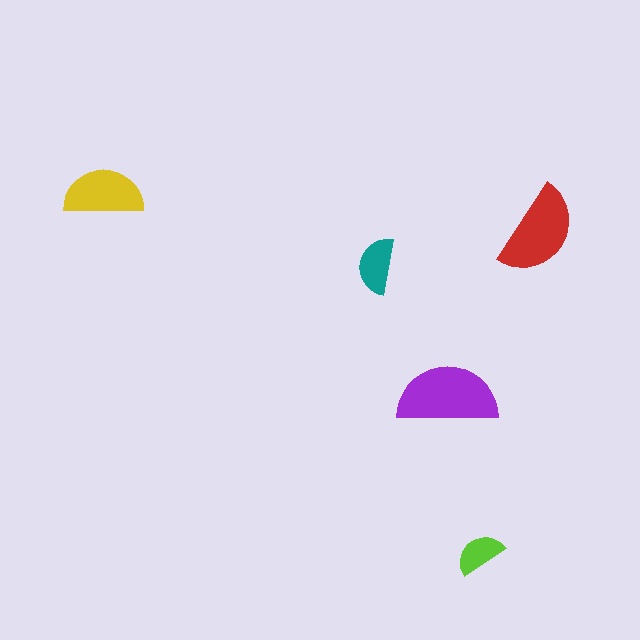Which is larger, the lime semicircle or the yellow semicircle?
The yellow one.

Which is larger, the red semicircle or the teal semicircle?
The red one.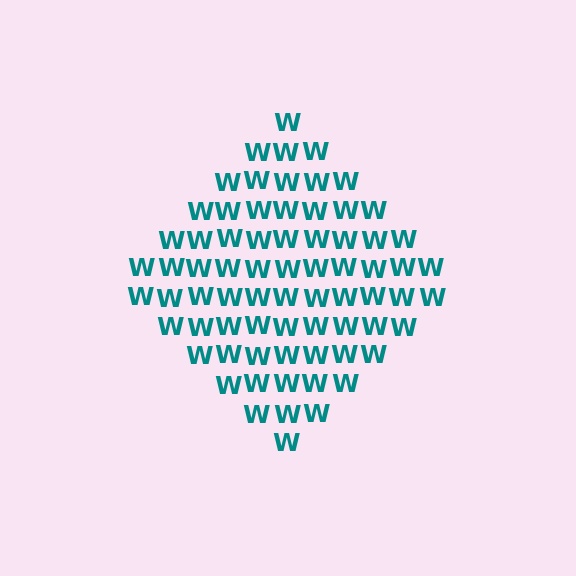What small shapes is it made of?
It is made of small letter W's.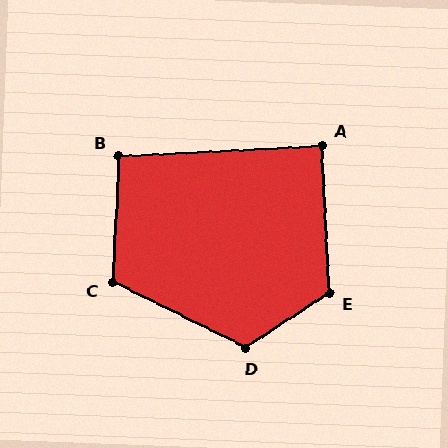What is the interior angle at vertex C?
Approximately 114 degrees (obtuse).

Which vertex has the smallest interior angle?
A, at approximately 90 degrees.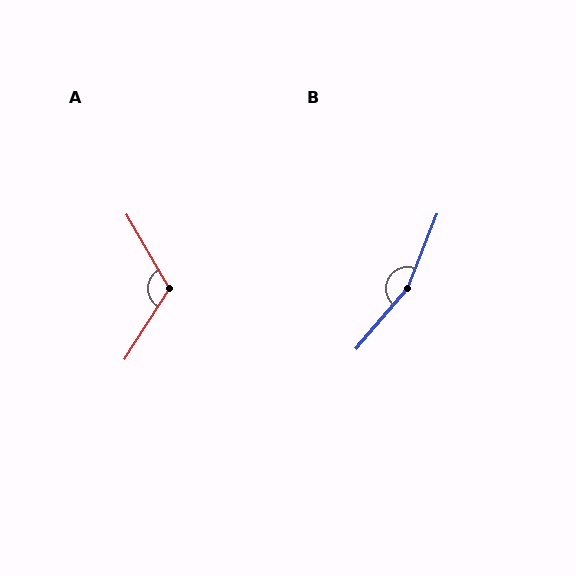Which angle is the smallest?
A, at approximately 117 degrees.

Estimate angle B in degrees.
Approximately 162 degrees.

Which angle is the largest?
B, at approximately 162 degrees.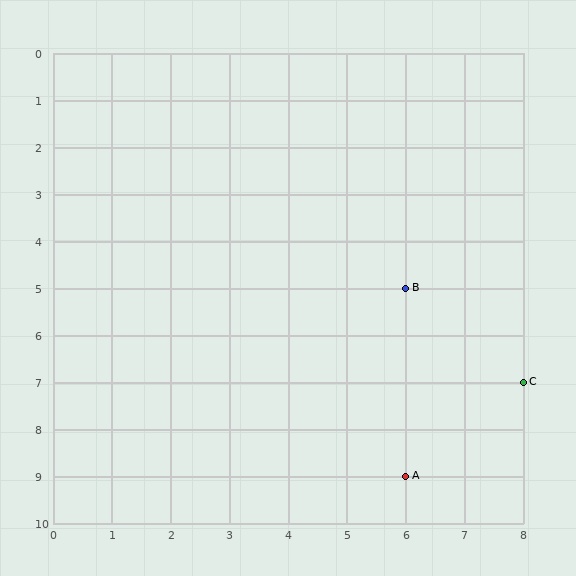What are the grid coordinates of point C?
Point C is at grid coordinates (8, 7).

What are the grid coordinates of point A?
Point A is at grid coordinates (6, 9).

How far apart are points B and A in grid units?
Points B and A are 4 rows apart.